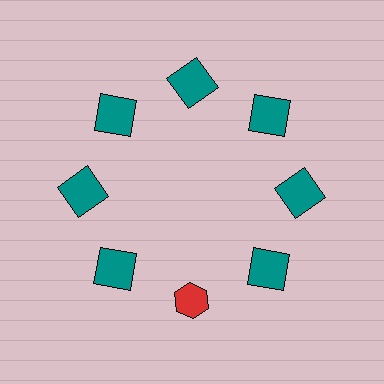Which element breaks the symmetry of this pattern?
The red hexagon at roughly the 6 o'clock position breaks the symmetry. All other shapes are teal squares.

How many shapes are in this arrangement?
There are 8 shapes arranged in a ring pattern.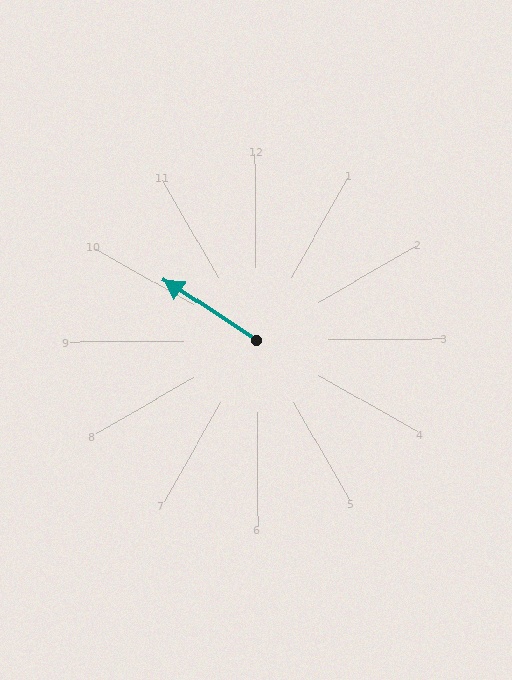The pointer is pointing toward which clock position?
Roughly 10 o'clock.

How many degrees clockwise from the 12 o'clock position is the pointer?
Approximately 304 degrees.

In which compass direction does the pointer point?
Northwest.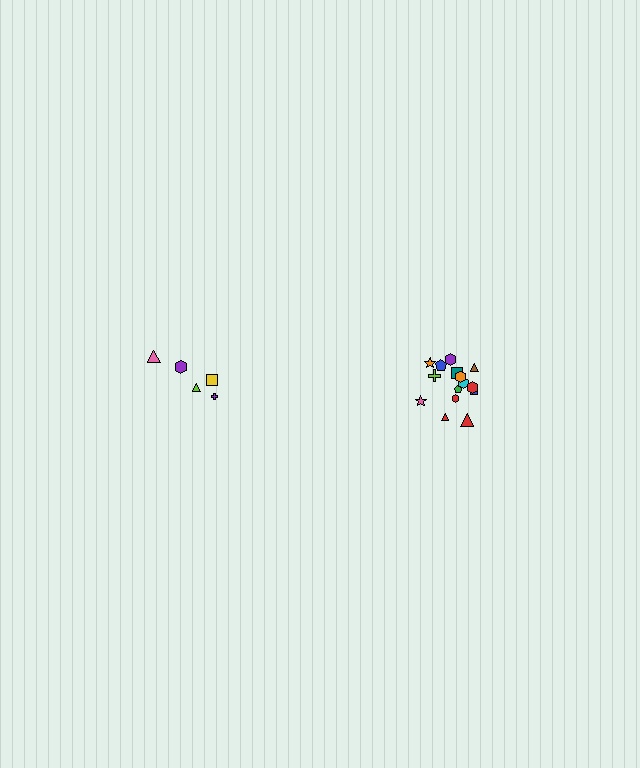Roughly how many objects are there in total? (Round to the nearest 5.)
Roughly 20 objects in total.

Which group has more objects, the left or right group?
The right group.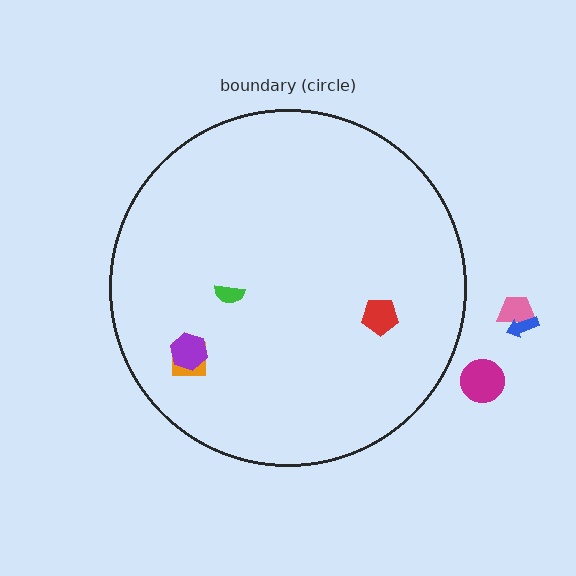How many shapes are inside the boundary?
4 inside, 3 outside.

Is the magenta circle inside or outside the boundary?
Outside.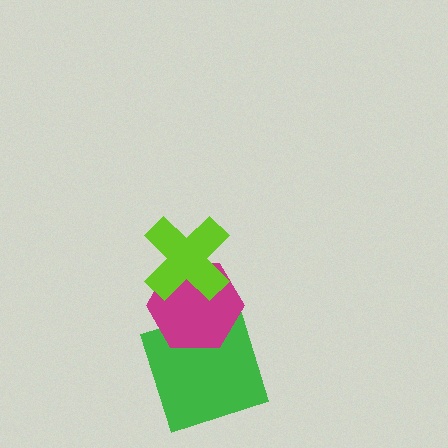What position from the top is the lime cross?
The lime cross is 1st from the top.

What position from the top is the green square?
The green square is 3rd from the top.